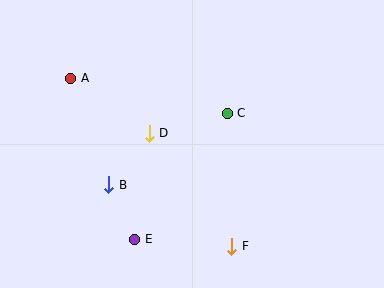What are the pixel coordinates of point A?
Point A is at (71, 78).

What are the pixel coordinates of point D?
Point D is at (149, 133).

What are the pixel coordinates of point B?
Point B is at (109, 185).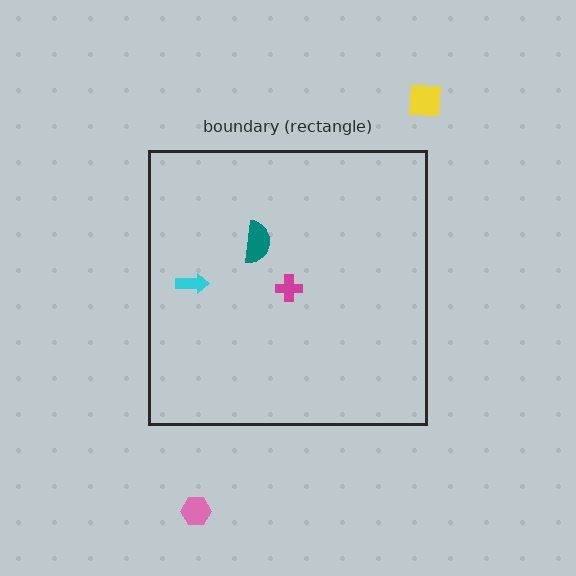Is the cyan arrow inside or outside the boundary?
Inside.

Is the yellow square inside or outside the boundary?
Outside.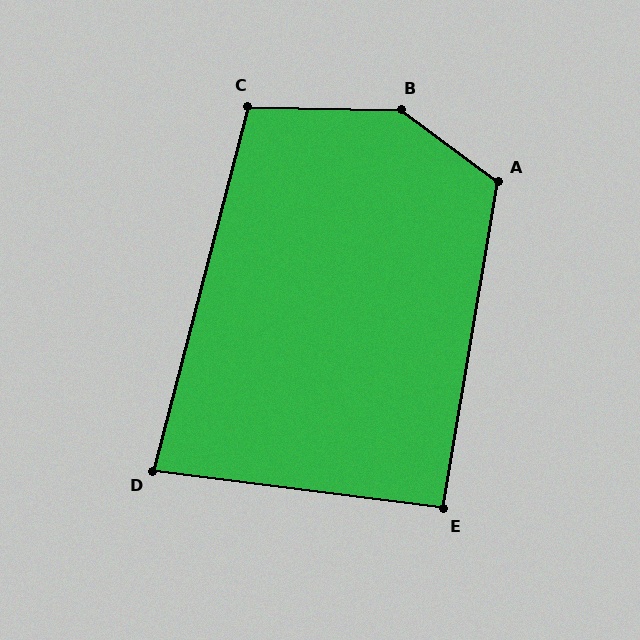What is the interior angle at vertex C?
Approximately 103 degrees (obtuse).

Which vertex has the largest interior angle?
B, at approximately 145 degrees.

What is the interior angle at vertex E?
Approximately 92 degrees (approximately right).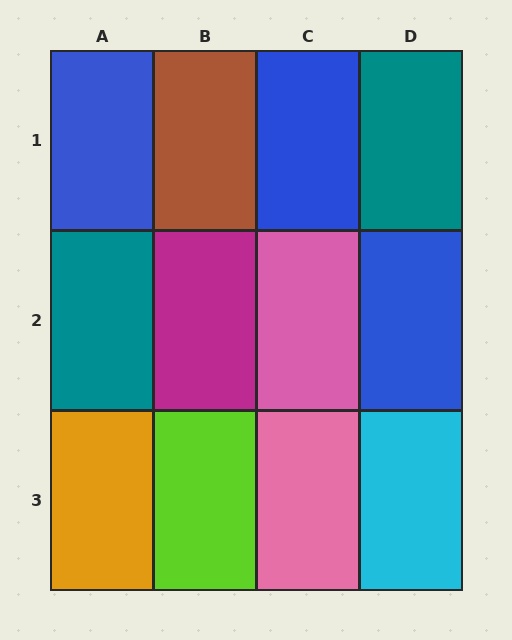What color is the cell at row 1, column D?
Teal.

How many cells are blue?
3 cells are blue.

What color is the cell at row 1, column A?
Blue.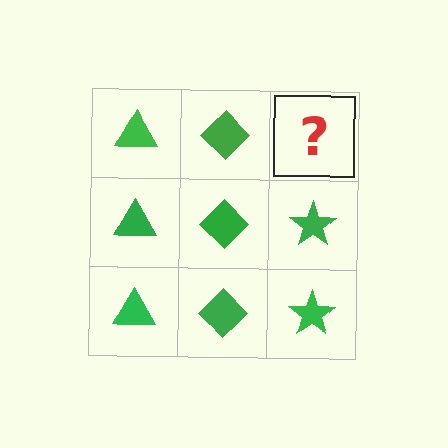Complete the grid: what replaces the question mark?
The question mark should be replaced with a green star.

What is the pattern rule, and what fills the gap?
The rule is that each column has a consistent shape. The gap should be filled with a green star.